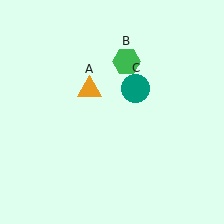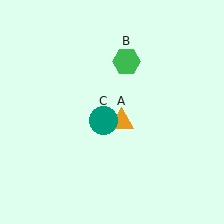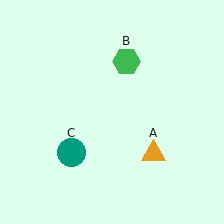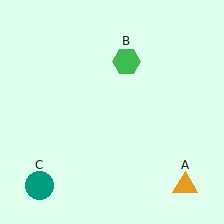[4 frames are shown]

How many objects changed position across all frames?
2 objects changed position: orange triangle (object A), teal circle (object C).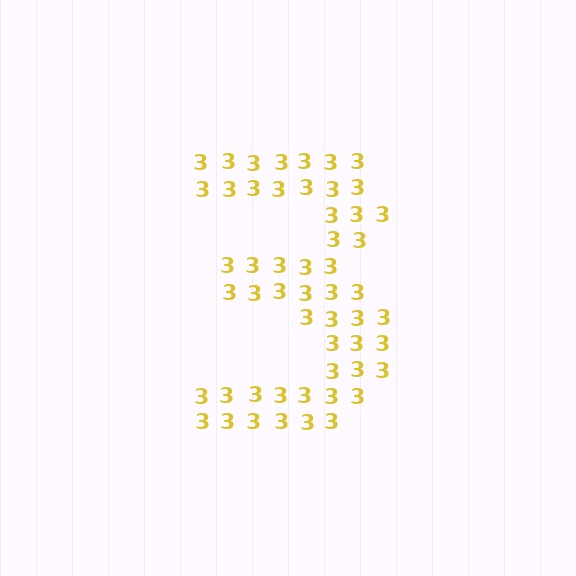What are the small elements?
The small elements are digit 3's.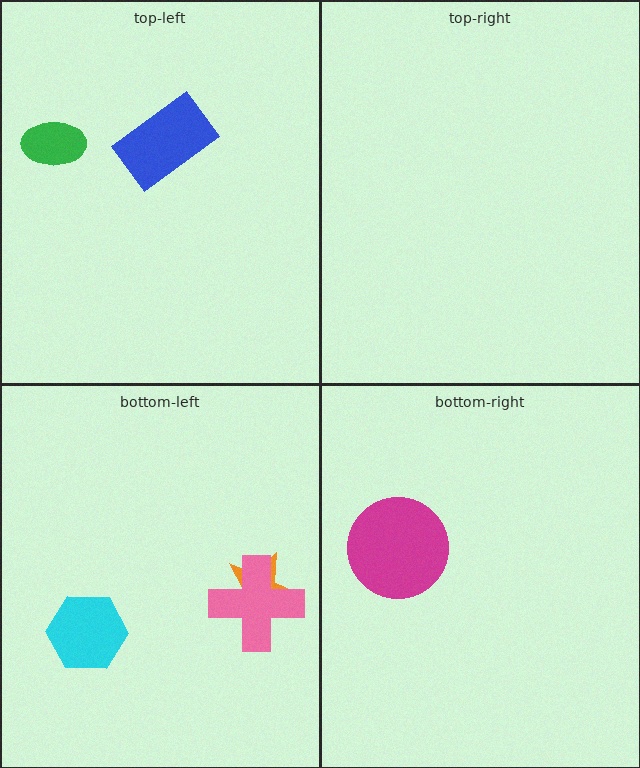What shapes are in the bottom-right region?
The magenta circle.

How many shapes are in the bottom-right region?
1.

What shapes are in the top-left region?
The blue rectangle, the green ellipse.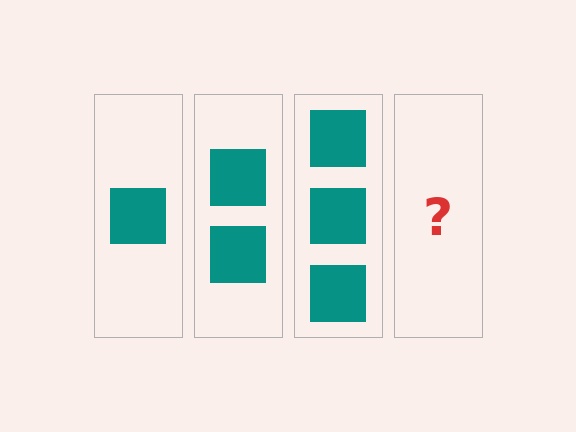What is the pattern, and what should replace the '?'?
The pattern is that each step adds one more square. The '?' should be 4 squares.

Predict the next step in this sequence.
The next step is 4 squares.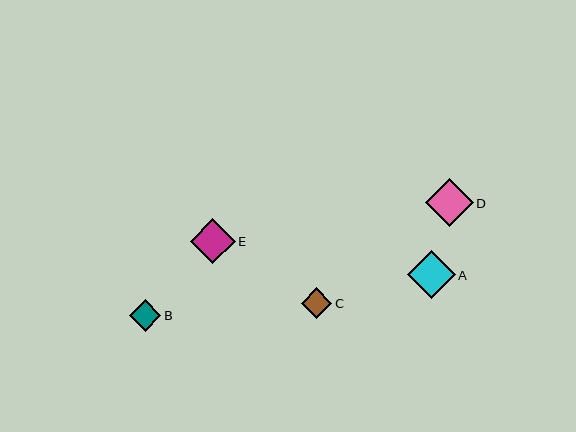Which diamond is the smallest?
Diamond C is the smallest with a size of approximately 30 pixels.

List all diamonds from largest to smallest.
From largest to smallest: A, D, E, B, C.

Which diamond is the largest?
Diamond A is the largest with a size of approximately 48 pixels.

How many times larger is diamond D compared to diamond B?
Diamond D is approximately 1.5 times the size of diamond B.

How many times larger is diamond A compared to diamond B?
Diamond A is approximately 1.5 times the size of diamond B.